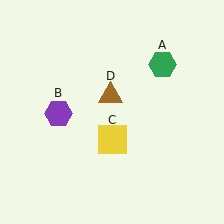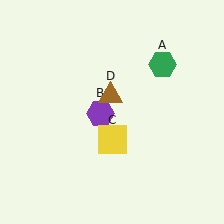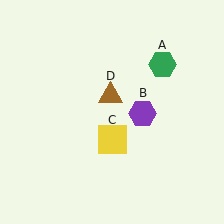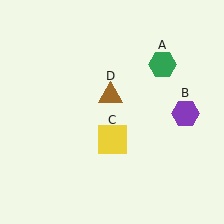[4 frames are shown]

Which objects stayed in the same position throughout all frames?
Green hexagon (object A) and yellow square (object C) and brown triangle (object D) remained stationary.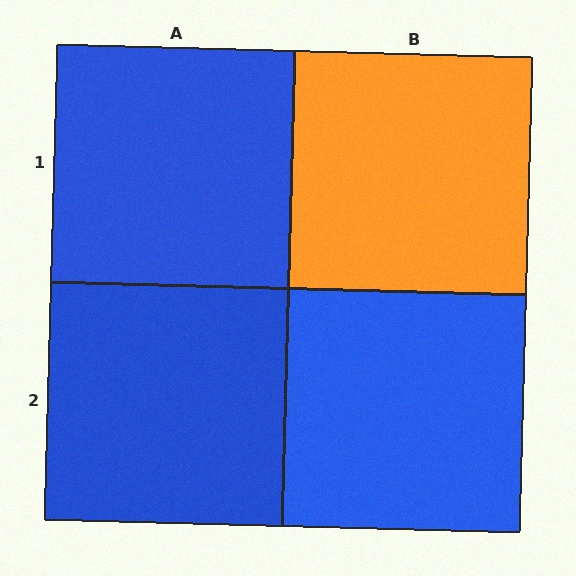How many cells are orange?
1 cell is orange.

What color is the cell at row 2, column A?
Blue.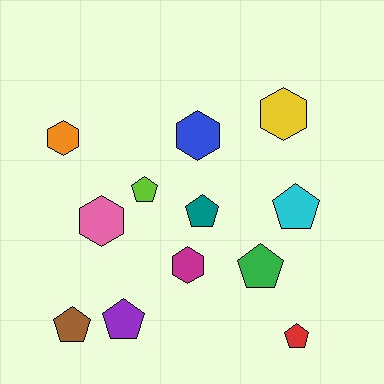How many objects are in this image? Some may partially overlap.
There are 12 objects.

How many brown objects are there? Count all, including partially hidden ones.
There is 1 brown object.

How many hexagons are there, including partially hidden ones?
There are 5 hexagons.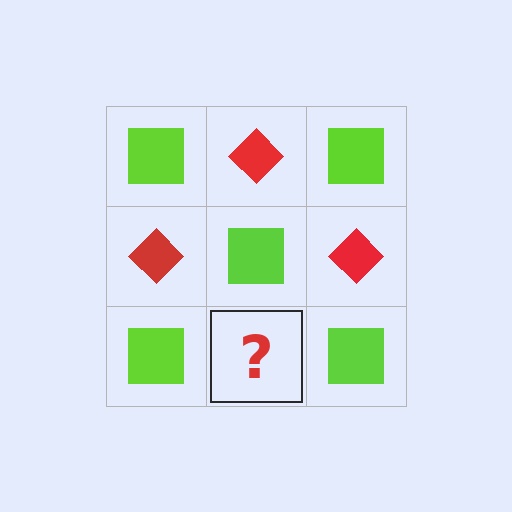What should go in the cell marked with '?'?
The missing cell should contain a red diamond.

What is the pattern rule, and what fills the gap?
The rule is that it alternates lime square and red diamond in a checkerboard pattern. The gap should be filled with a red diamond.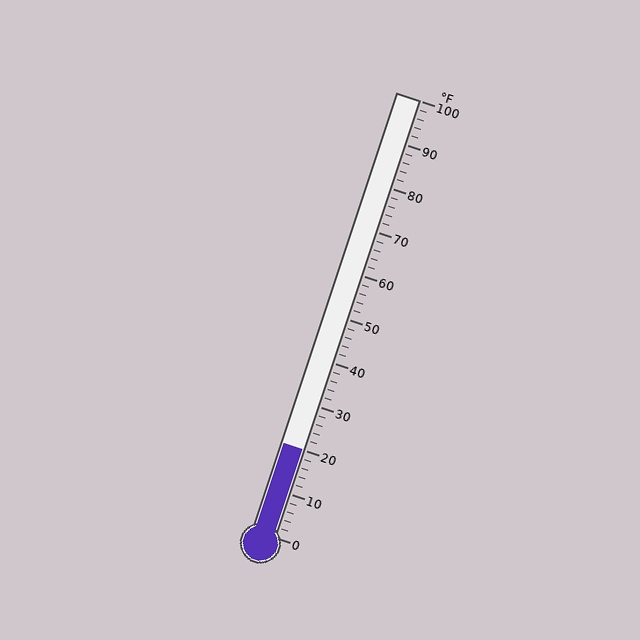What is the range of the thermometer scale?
The thermometer scale ranges from 0°F to 100°F.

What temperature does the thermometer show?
The thermometer shows approximately 20°F.